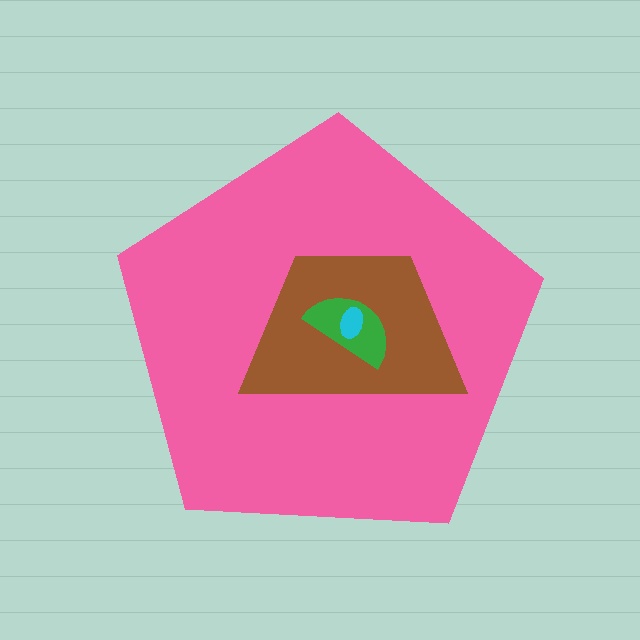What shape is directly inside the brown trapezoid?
The green semicircle.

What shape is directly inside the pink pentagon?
The brown trapezoid.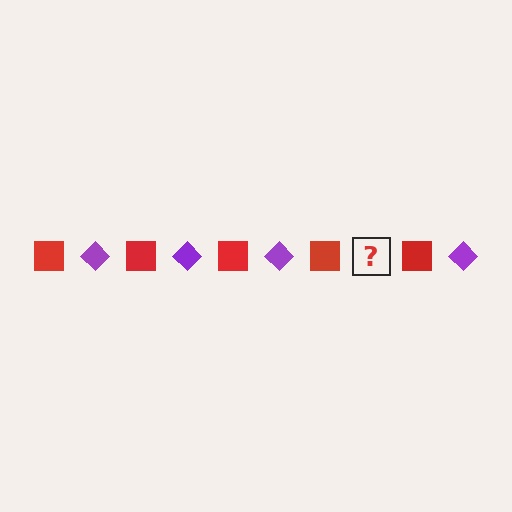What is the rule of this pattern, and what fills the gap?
The rule is that the pattern alternates between red square and purple diamond. The gap should be filled with a purple diamond.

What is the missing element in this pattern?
The missing element is a purple diamond.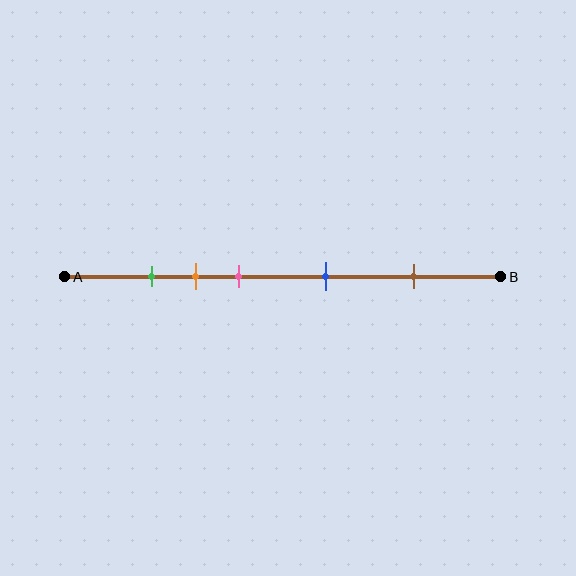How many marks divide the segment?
There are 5 marks dividing the segment.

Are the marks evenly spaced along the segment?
No, the marks are not evenly spaced.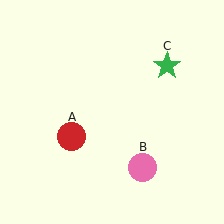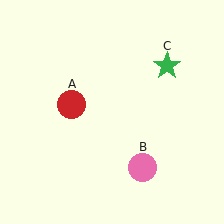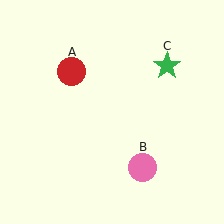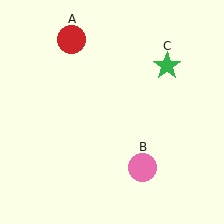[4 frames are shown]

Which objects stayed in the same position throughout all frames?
Pink circle (object B) and green star (object C) remained stationary.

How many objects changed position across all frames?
1 object changed position: red circle (object A).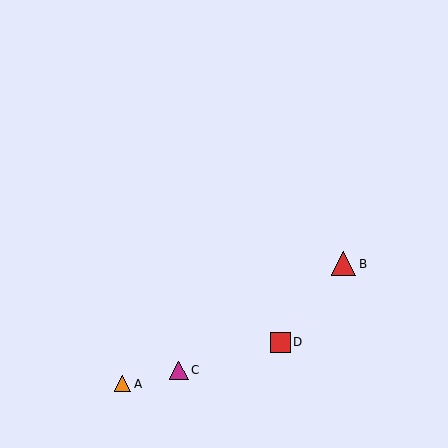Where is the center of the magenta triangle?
The center of the magenta triangle is at (179, 370).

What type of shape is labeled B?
Shape B is a red triangle.